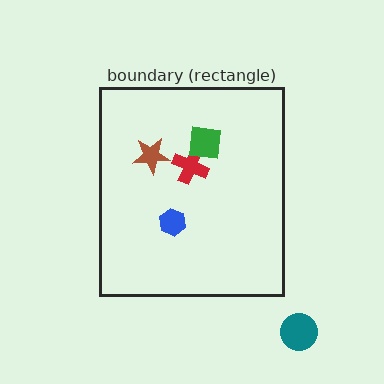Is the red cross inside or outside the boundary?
Inside.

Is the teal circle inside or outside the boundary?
Outside.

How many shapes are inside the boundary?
4 inside, 1 outside.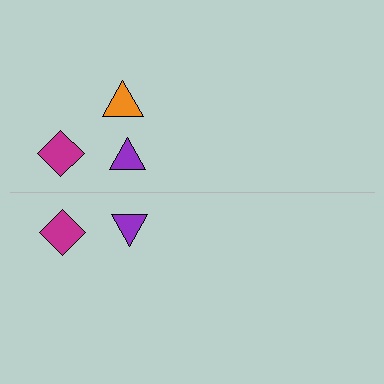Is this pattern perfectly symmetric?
No, the pattern is not perfectly symmetric. A orange triangle is missing from the bottom side.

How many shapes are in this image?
There are 5 shapes in this image.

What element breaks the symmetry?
A orange triangle is missing from the bottom side.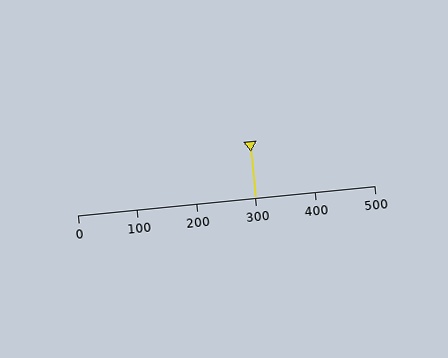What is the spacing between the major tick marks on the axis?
The major ticks are spaced 100 apart.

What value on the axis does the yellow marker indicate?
The marker indicates approximately 300.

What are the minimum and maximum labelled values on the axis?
The axis runs from 0 to 500.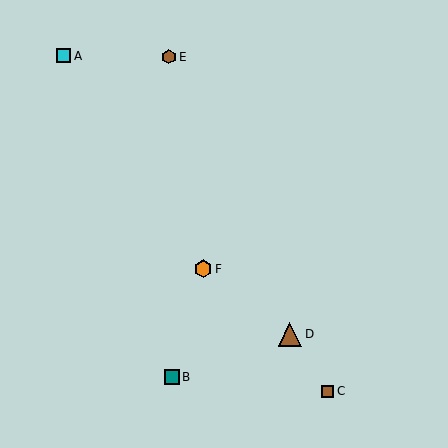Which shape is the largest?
The brown triangle (labeled D) is the largest.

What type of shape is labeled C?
Shape C is a brown square.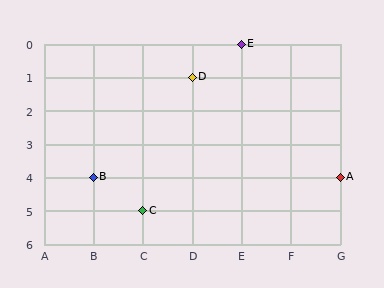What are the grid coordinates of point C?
Point C is at grid coordinates (C, 5).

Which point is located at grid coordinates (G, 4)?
Point A is at (G, 4).